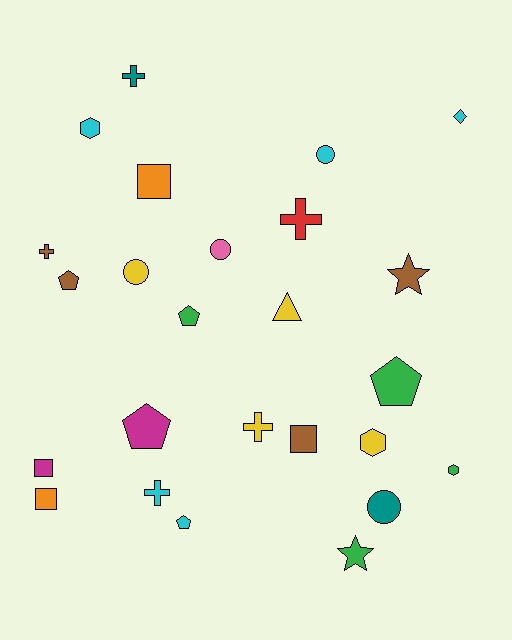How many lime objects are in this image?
There are no lime objects.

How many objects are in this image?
There are 25 objects.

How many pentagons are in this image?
There are 5 pentagons.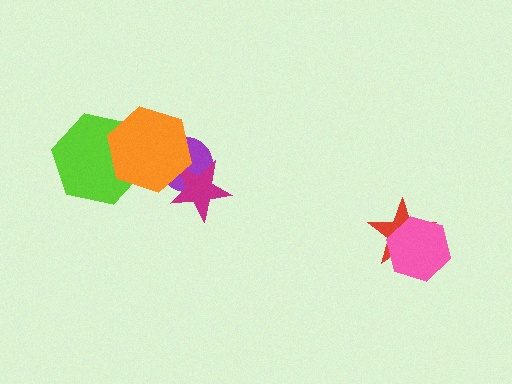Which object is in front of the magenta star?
The orange hexagon is in front of the magenta star.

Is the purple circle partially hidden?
Yes, it is partially covered by another shape.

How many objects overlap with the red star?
1 object overlaps with the red star.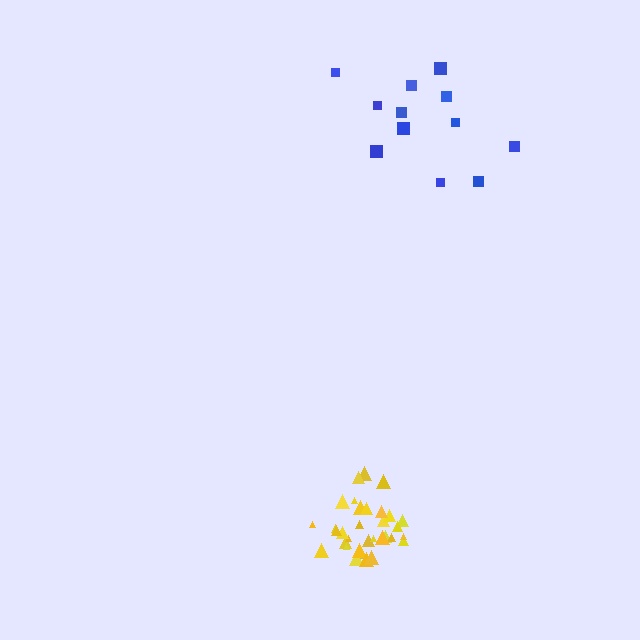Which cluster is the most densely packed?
Yellow.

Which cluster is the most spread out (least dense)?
Blue.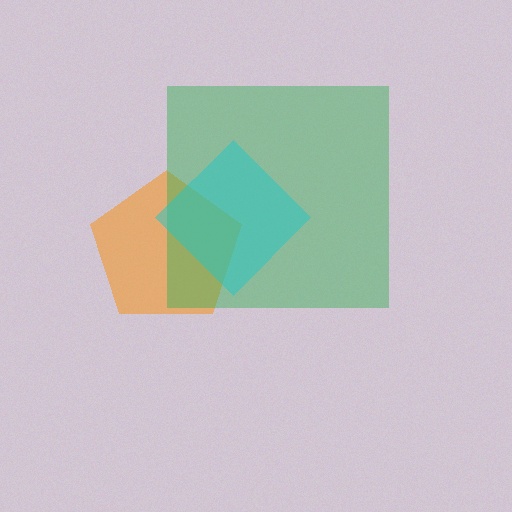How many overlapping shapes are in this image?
There are 3 overlapping shapes in the image.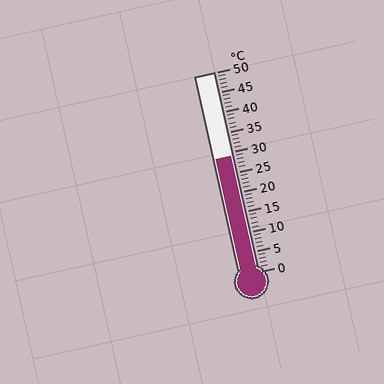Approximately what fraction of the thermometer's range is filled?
The thermometer is filled to approximately 60% of its range.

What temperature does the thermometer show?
The thermometer shows approximately 29°C.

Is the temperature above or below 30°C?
The temperature is below 30°C.